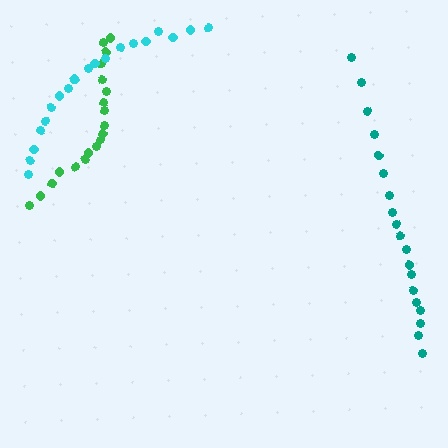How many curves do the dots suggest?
There are 3 distinct paths.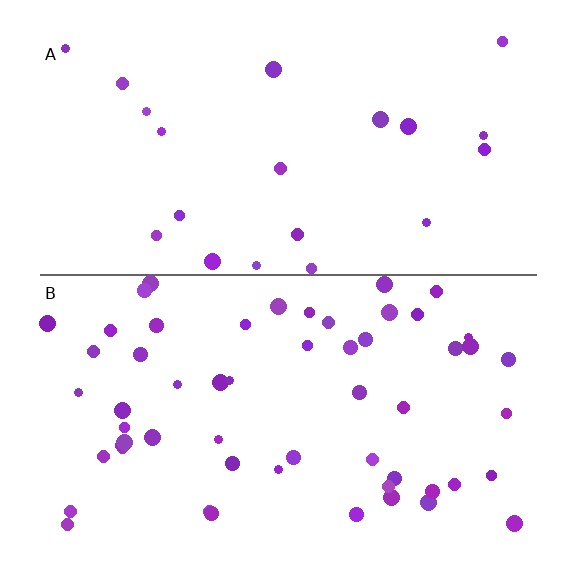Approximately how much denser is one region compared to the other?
Approximately 2.7× — region B over region A.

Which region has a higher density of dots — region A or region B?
B (the bottom).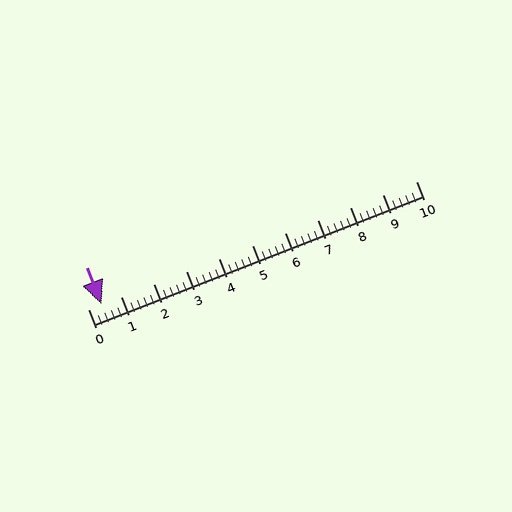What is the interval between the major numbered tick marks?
The major tick marks are spaced 1 units apart.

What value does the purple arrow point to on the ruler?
The purple arrow points to approximately 0.4.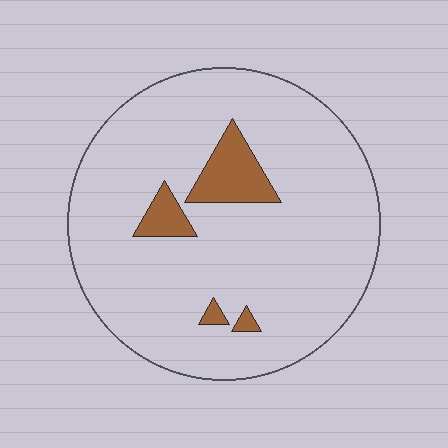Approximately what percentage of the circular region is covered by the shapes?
Approximately 10%.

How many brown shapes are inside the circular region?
4.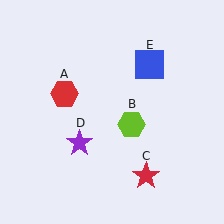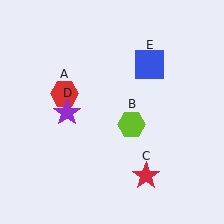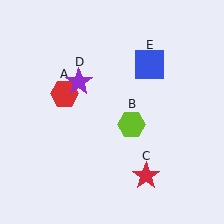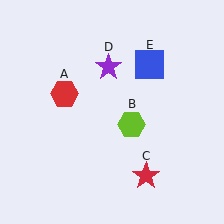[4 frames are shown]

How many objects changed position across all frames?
1 object changed position: purple star (object D).